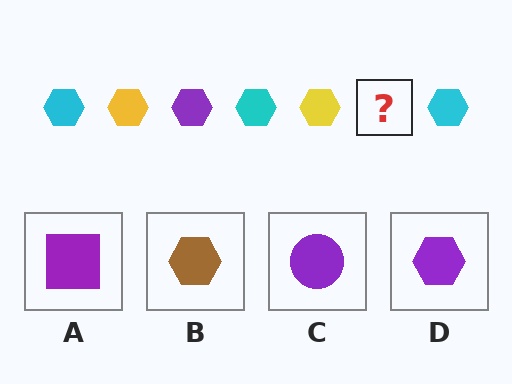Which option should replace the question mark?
Option D.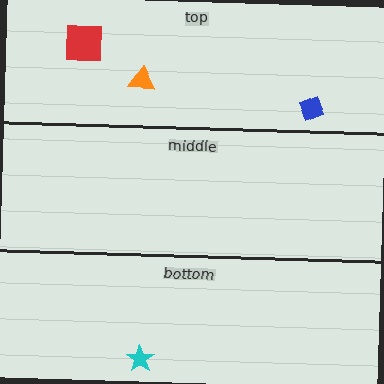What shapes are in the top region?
The orange triangle, the blue diamond, the red square.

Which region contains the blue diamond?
The top region.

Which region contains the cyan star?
The bottom region.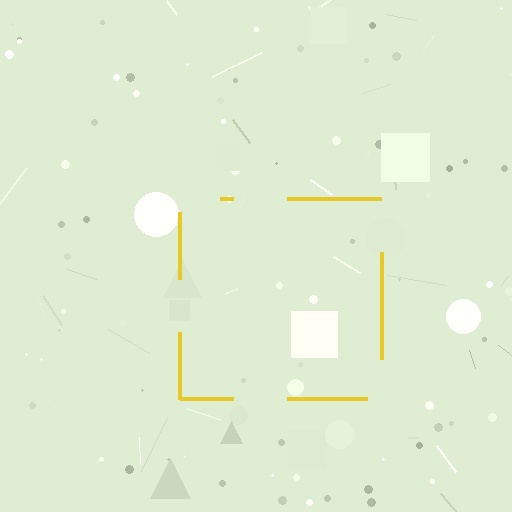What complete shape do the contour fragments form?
The contour fragments form a square.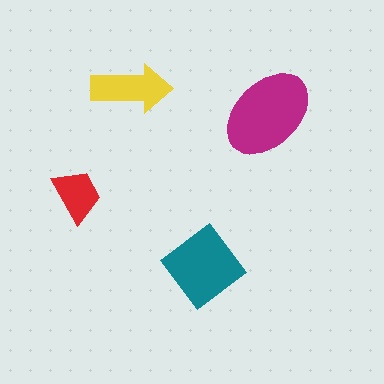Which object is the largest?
The magenta ellipse.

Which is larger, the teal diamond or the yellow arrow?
The teal diamond.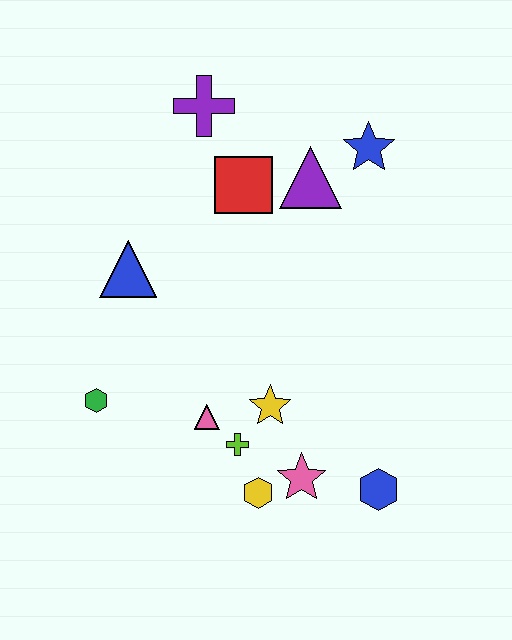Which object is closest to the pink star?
The yellow hexagon is closest to the pink star.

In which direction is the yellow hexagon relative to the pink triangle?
The yellow hexagon is below the pink triangle.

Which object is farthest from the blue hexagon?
The purple cross is farthest from the blue hexagon.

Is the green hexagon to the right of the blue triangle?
No